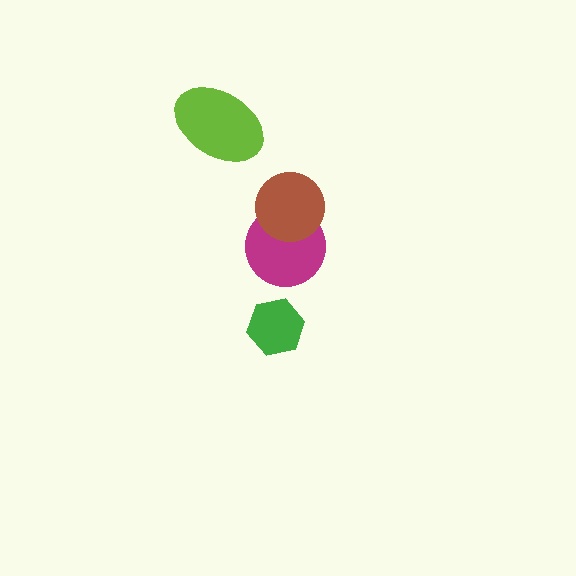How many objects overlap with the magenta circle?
1 object overlaps with the magenta circle.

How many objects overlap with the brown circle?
1 object overlaps with the brown circle.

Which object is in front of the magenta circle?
The brown circle is in front of the magenta circle.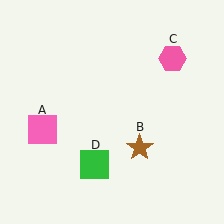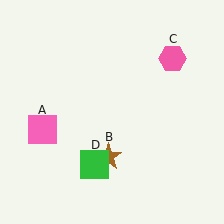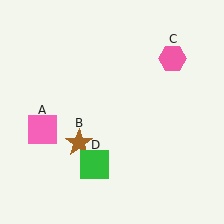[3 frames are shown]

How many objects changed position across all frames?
1 object changed position: brown star (object B).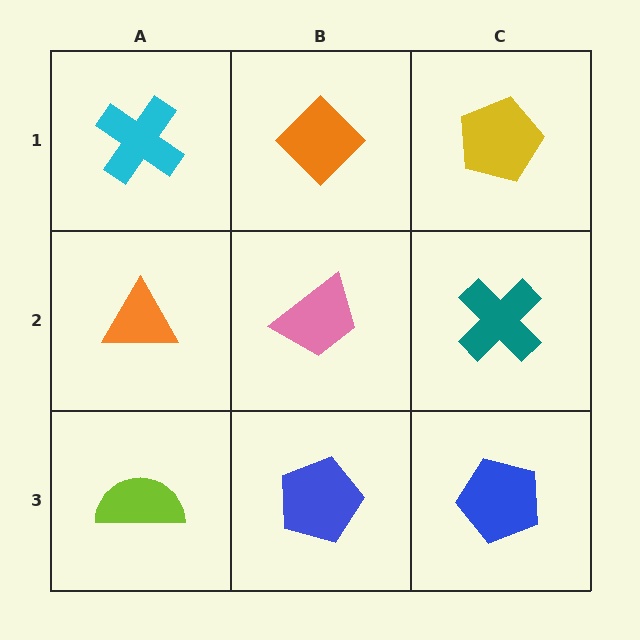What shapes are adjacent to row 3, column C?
A teal cross (row 2, column C), a blue pentagon (row 3, column B).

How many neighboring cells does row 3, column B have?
3.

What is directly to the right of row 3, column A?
A blue pentagon.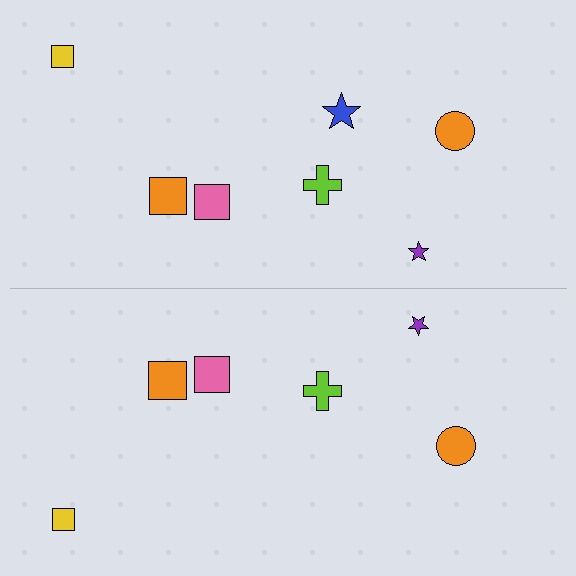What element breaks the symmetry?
A blue star is missing from the bottom side.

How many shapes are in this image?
There are 13 shapes in this image.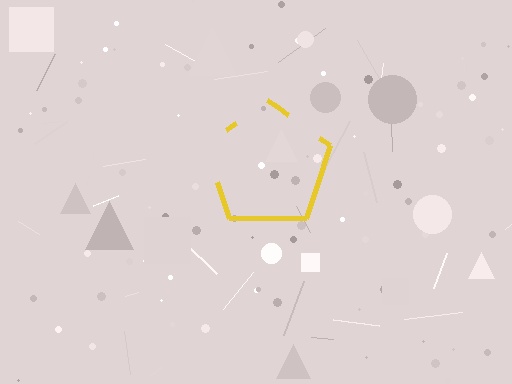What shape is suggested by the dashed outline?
The dashed outline suggests a pentagon.